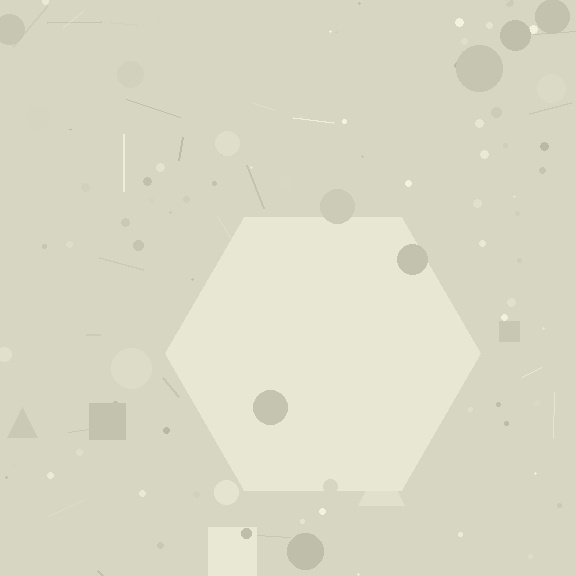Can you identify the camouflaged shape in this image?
The camouflaged shape is a hexagon.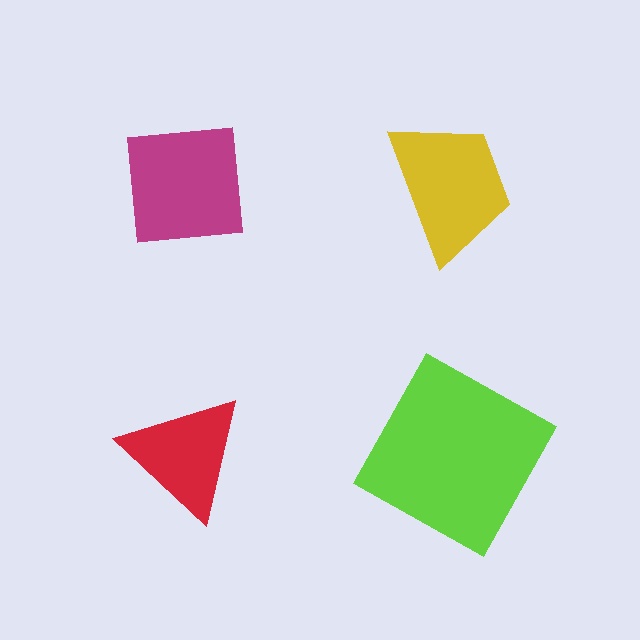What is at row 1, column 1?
A magenta square.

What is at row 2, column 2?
A lime square.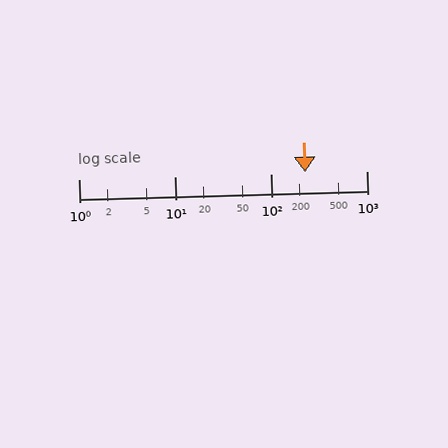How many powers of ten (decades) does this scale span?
The scale spans 3 decades, from 1 to 1000.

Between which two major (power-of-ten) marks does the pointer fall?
The pointer is between 100 and 1000.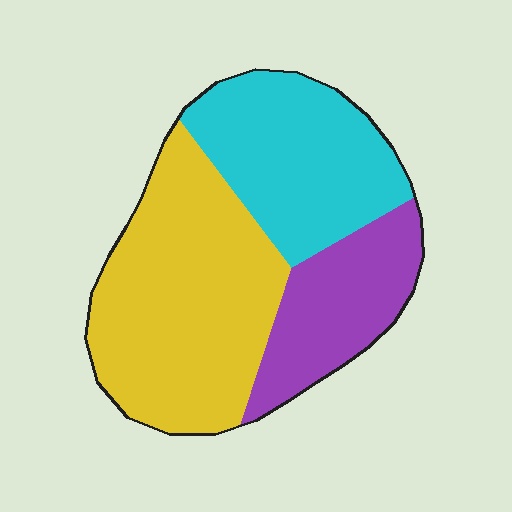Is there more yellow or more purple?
Yellow.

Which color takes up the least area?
Purple, at roughly 20%.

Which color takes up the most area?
Yellow, at roughly 45%.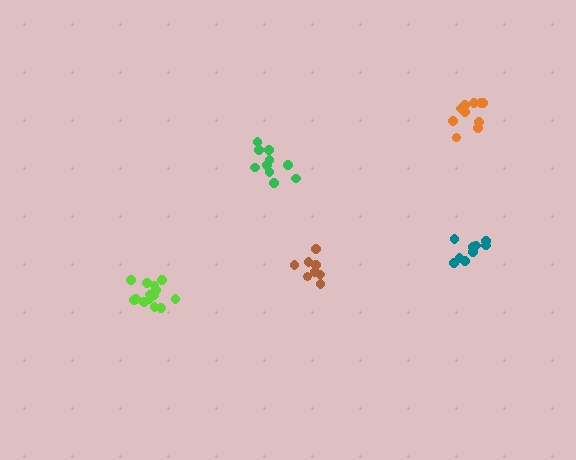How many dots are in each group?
Group 1: 10 dots, Group 2: 8 dots, Group 3: 14 dots, Group 4: 9 dots, Group 5: 10 dots (51 total).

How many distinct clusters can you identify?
There are 5 distinct clusters.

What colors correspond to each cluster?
The clusters are colored: green, brown, lime, teal, orange.